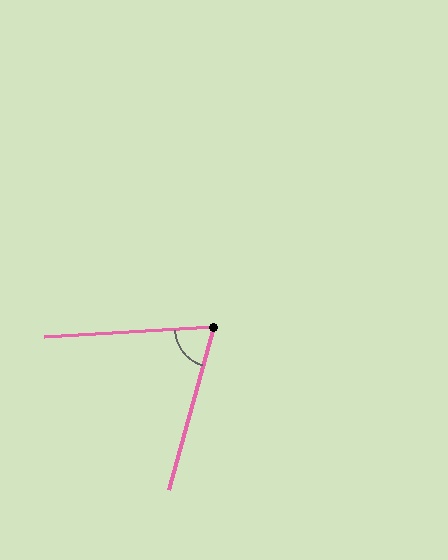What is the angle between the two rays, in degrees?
Approximately 71 degrees.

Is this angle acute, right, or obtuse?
It is acute.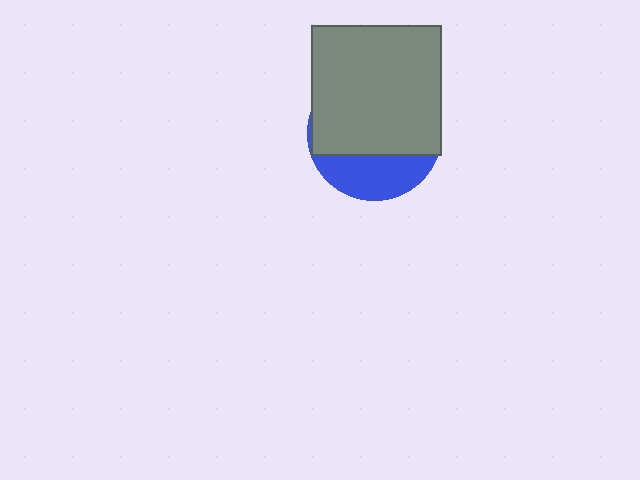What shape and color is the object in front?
The object in front is a gray square.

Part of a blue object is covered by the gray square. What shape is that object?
It is a circle.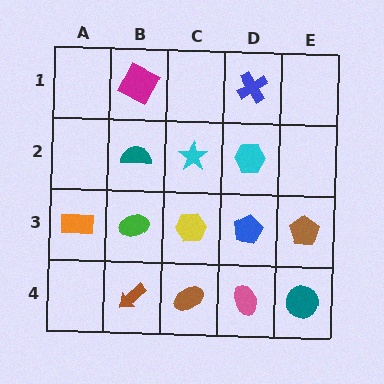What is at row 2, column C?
A cyan star.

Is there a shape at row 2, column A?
No, that cell is empty.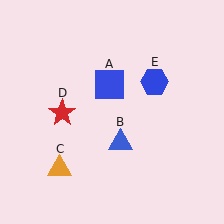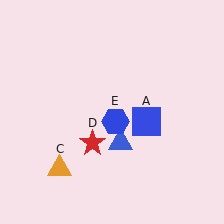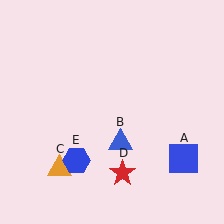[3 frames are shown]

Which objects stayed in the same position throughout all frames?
Blue triangle (object B) and orange triangle (object C) remained stationary.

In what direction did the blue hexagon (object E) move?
The blue hexagon (object E) moved down and to the left.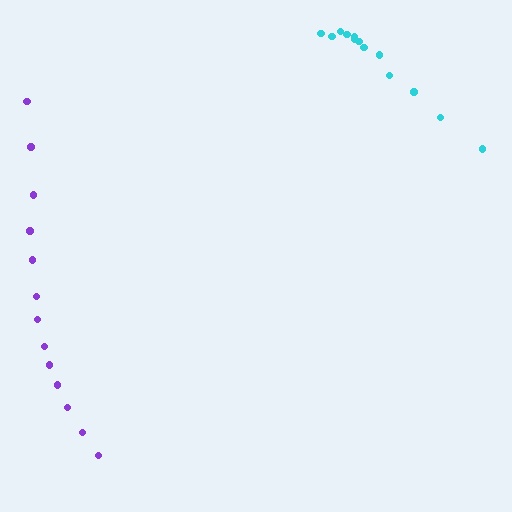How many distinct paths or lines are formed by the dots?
There are 2 distinct paths.